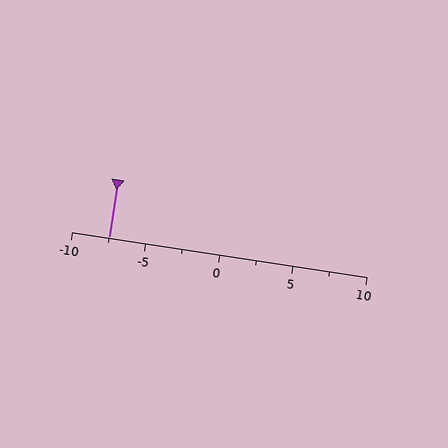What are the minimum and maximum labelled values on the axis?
The axis runs from -10 to 10.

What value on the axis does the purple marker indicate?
The marker indicates approximately -7.5.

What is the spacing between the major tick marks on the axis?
The major ticks are spaced 5 apart.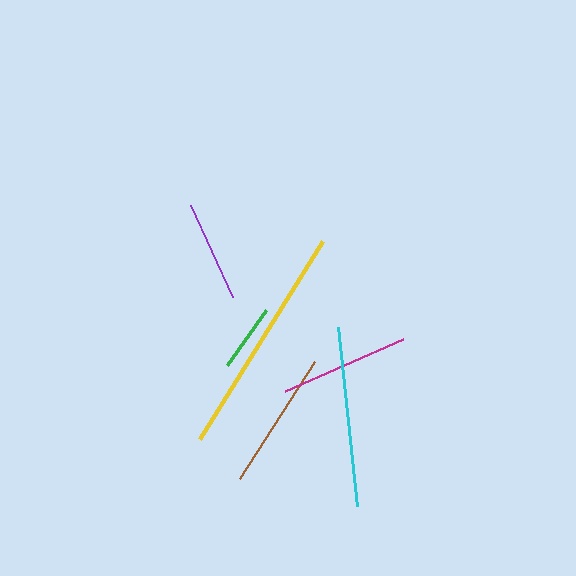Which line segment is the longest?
The yellow line is the longest at approximately 234 pixels.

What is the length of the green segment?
The green segment is approximately 67 pixels long.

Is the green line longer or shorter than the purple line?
The purple line is longer than the green line.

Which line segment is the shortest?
The green line is the shortest at approximately 67 pixels.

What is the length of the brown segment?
The brown segment is approximately 139 pixels long.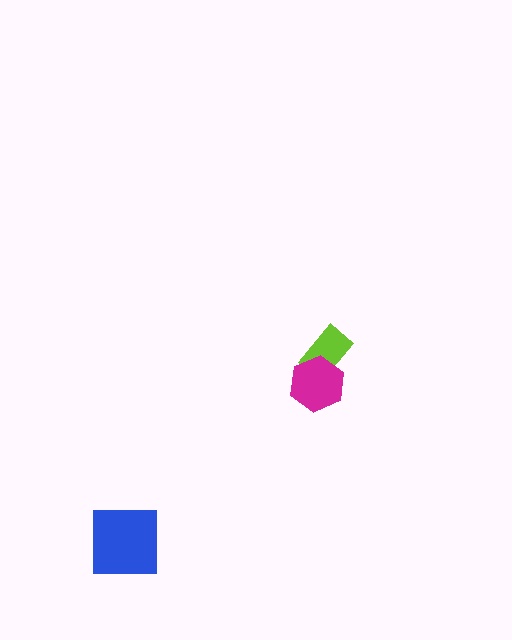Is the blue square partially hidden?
No, no other shape covers it.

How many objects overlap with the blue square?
0 objects overlap with the blue square.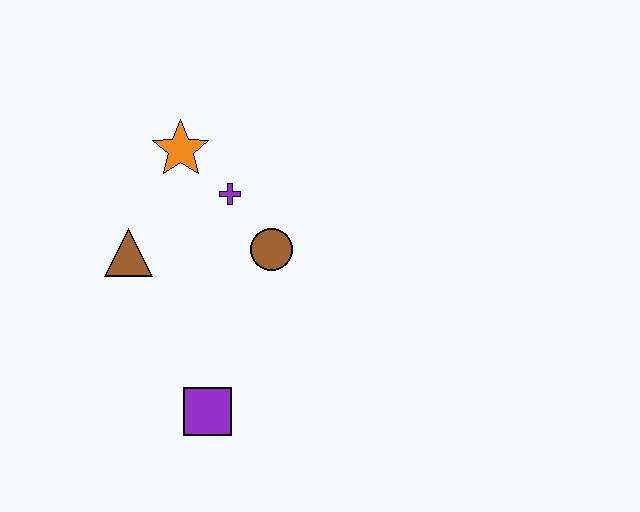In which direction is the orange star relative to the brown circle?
The orange star is above the brown circle.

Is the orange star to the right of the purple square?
No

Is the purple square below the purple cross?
Yes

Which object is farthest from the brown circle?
The purple square is farthest from the brown circle.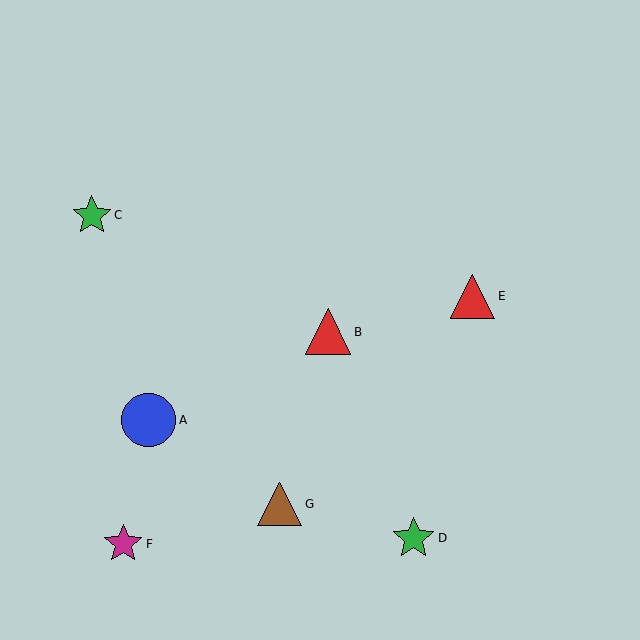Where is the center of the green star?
The center of the green star is at (414, 538).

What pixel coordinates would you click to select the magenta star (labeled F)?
Click at (123, 544) to select the magenta star F.